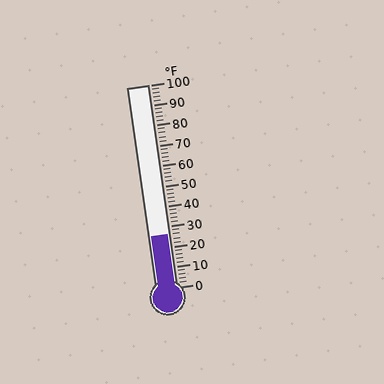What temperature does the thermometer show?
The thermometer shows approximately 26°F.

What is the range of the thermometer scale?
The thermometer scale ranges from 0°F to 100°F.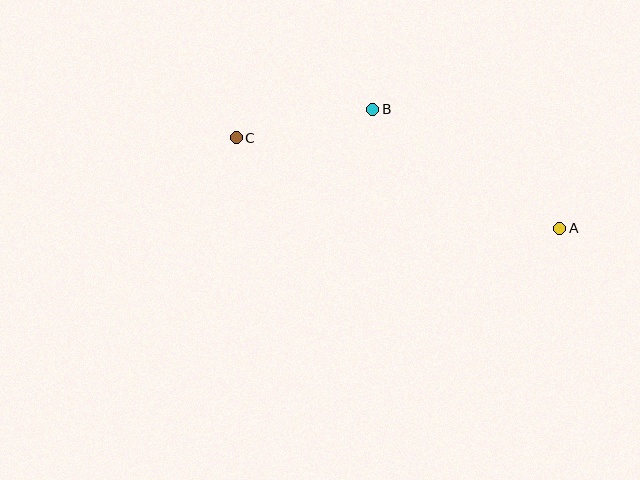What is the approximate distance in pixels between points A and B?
The distance between A and B is approximately 222 pixels.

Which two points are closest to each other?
Points B and C are closest to each other.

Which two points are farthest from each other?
Points A and C are farthest from each other.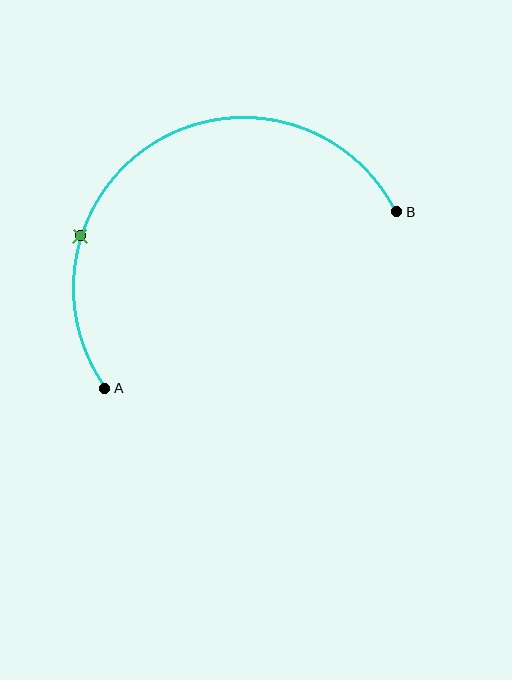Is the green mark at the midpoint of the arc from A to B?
No. The green mark lies on the arc but is closer to endpoint A. The arc midpoint would be at the point on the curve equidistant along the arc from both A and B.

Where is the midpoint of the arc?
The arc midpoint is the point on the curve farthest from the straight line joining A and B. It sits above that line.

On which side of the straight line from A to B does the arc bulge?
The arc bulges above the straight line connecting A and B.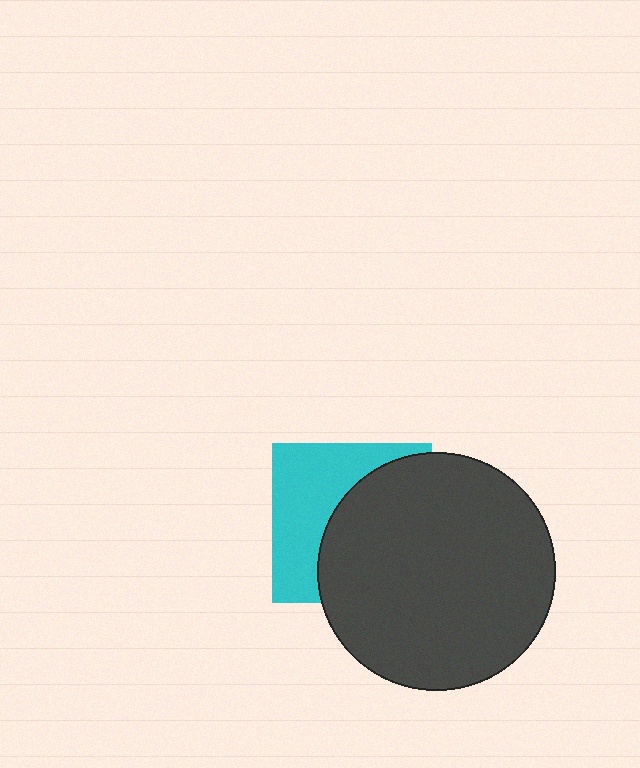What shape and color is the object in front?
The object in front is a dark gray circle.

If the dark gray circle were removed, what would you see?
You would see the complete cyan square.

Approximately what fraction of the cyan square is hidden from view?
Roughly 56% of the cyan square is hidden behind the dark gray circle.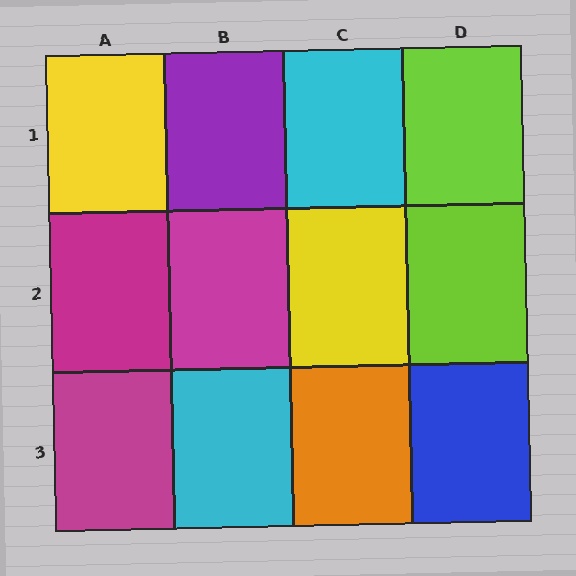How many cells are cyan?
2 cells are cyan.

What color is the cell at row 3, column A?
Magenta.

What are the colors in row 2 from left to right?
Magenta, magenta, yellow, lime.